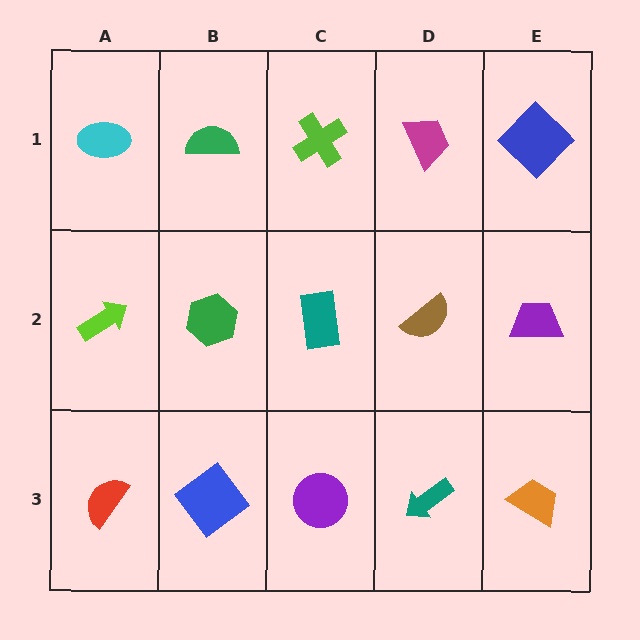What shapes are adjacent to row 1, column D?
A brown semicircle (row 2, column D), a lime cross (row 1, column C), a blue diamond (row 1, column E).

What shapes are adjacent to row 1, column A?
A lime arrow (row 2, column A), a green semicircle (row 1, column B).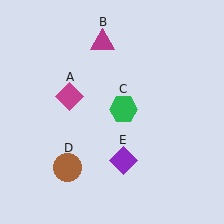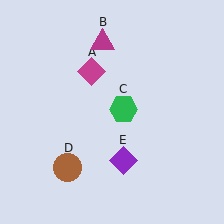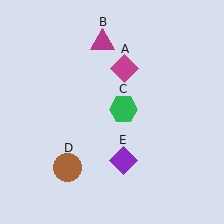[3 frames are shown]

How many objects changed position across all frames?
1 object changed position: magenta diamond (object A).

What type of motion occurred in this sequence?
The magenta diamond (object A) rotated clockwise around the center of the scene.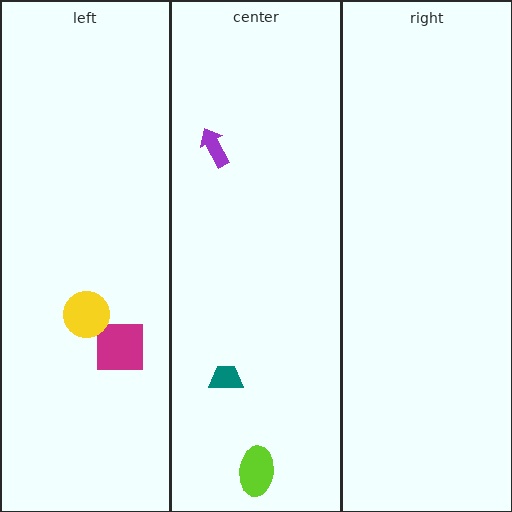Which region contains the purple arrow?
The center region.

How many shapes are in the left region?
2.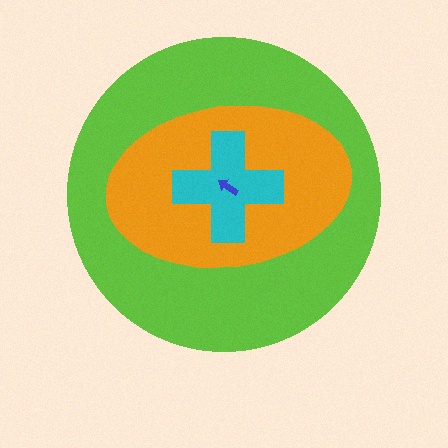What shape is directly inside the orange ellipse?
The cyan cross.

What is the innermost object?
The blue arrow.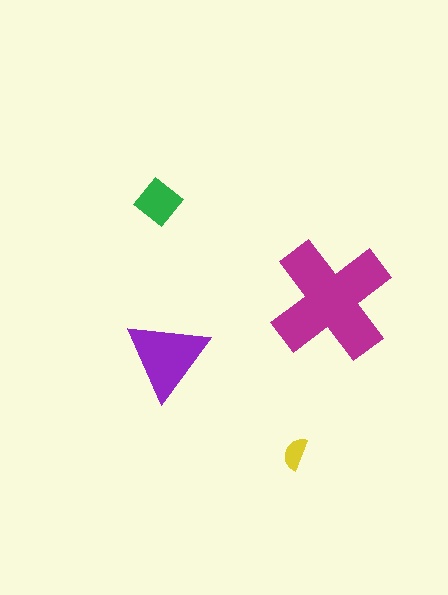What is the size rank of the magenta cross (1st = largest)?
1st.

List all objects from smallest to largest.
The yellow semicircle, the green diamond, the purple triangle, the magenta cross.